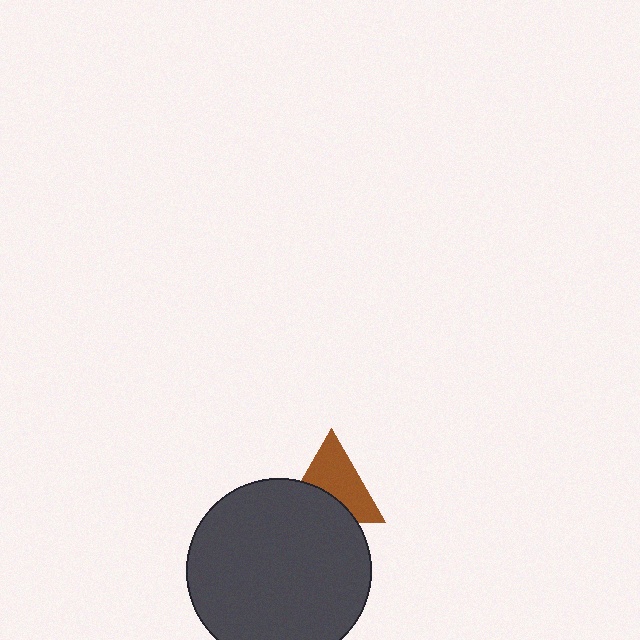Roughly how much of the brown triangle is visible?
About half of it is visible (roughly 60%).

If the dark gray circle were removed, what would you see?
You would see the complete brown triangle.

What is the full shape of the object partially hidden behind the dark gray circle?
The partially hidden object is a brown triangle.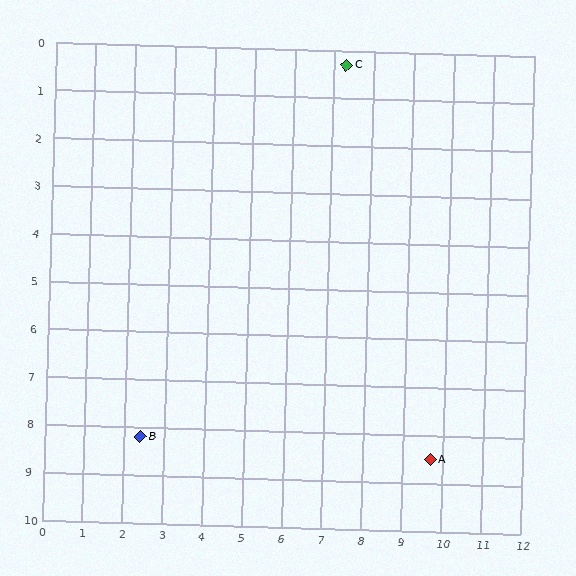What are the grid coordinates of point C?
Point C is at approximately (7.3, 0.3).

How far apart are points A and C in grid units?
Points A and C are about 8.5 grid units apart.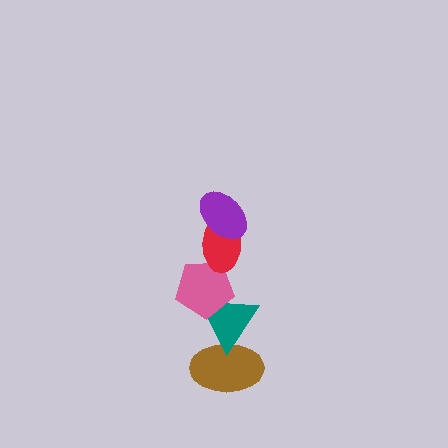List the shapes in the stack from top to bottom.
From top to bottom: the purple ellipse, the red ellipse, the pink pentagon, the teal triangle, the brown ellipse.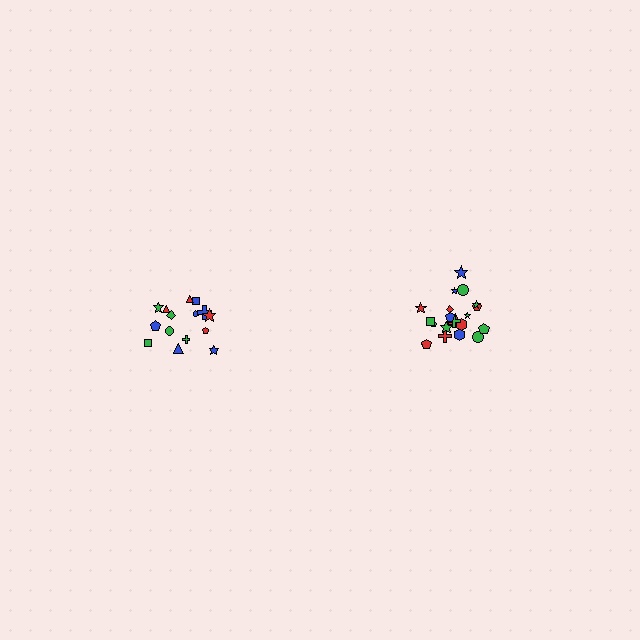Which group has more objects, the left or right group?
The right group.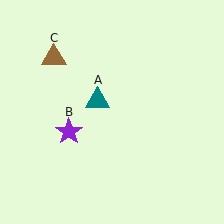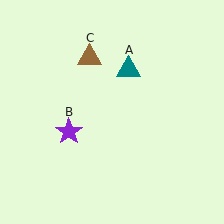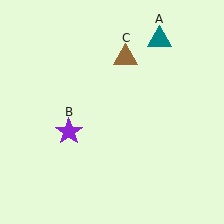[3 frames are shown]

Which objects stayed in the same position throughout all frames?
Purple star (object B) remained stationary.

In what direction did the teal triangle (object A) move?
The teal triangle (object A) moved up and to the right.